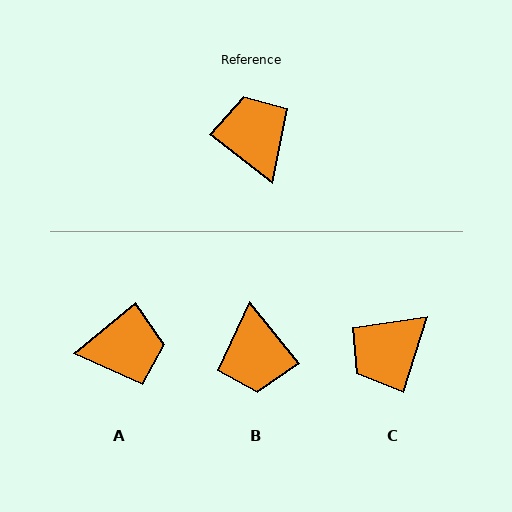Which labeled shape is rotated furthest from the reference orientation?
B, about 166 degrees away.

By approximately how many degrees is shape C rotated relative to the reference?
Approximately 109 degrees counter-clockwise.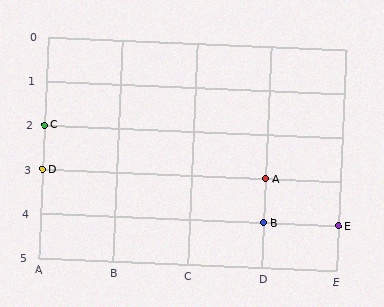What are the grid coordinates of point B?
Point B is at grid coordinates (D, 4).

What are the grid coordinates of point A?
Point A is at grid coordinates (D, 3).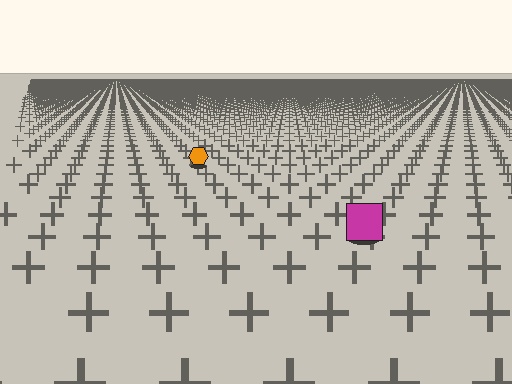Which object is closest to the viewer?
The magenta square is closest. The texture marks near it are larger and more spread out.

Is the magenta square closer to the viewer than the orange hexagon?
Yes. The magenta square is closer — you can tell from the texture gradient: the ground texture is coarser near it.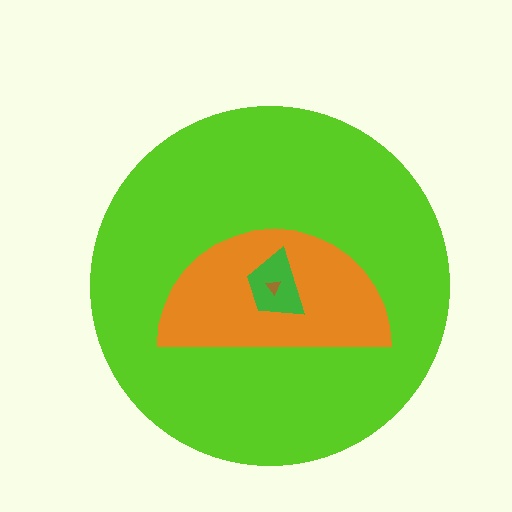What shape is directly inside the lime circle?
The orange semicircle.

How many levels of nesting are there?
4.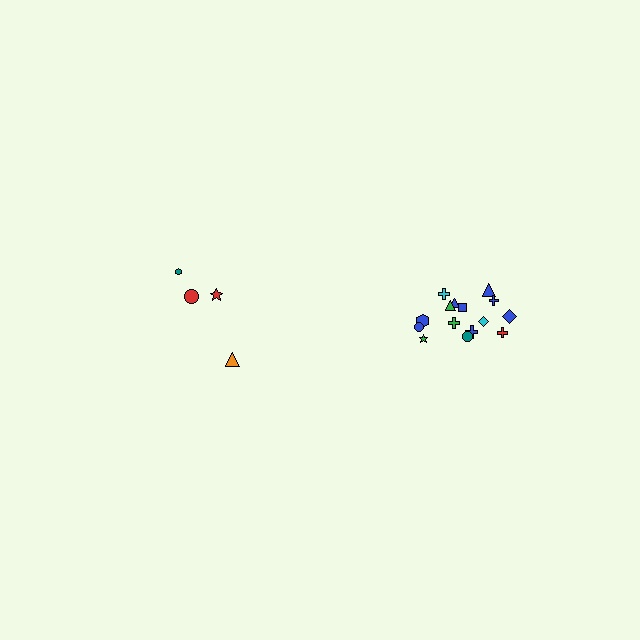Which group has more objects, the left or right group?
The right group.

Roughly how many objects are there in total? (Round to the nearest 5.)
Roughly 20 objects in total.